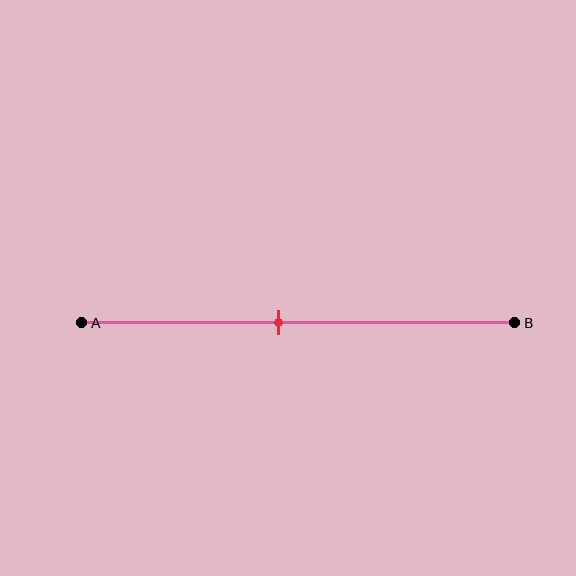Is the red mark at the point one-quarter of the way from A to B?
No, the mark is at about 45% from A, not at the 25% one-quarter point.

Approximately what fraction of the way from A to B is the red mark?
The red mark is approximately 45% of the way from A to B.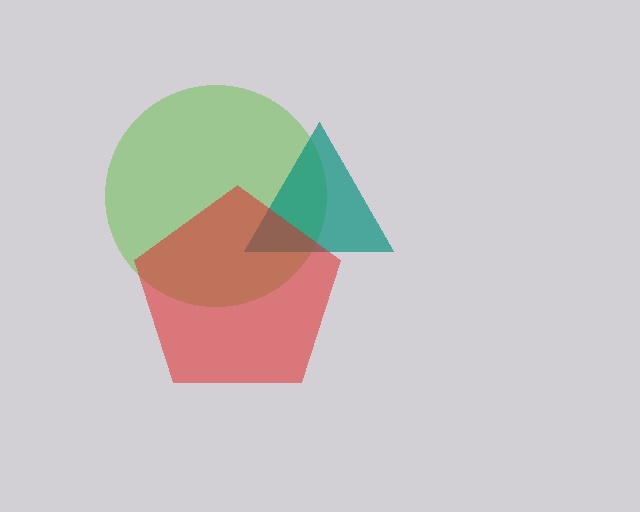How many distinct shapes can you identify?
There are 3 distinct shapes: a lime circle, a teal triangle, a red pentagon.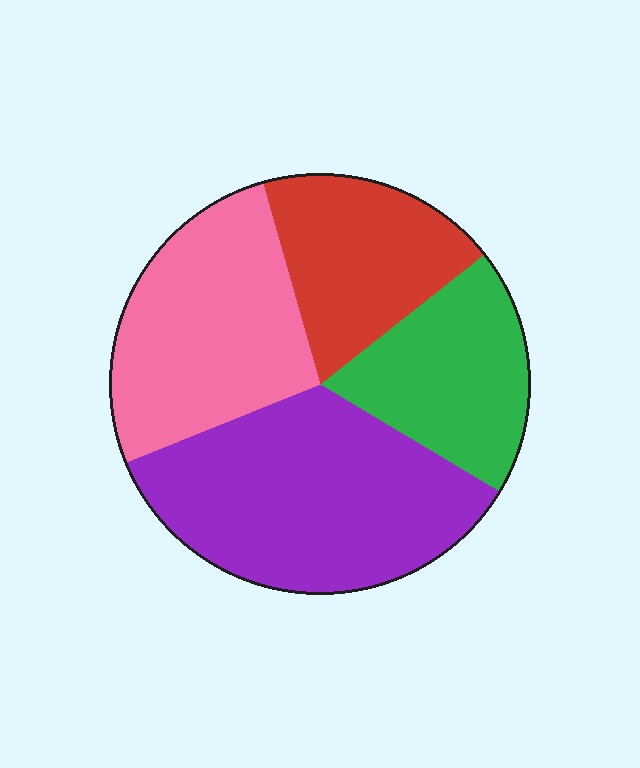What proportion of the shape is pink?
Pink covers roughly 25% of the shape.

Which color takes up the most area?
Purple, at roughly 35%.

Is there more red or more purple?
Purple.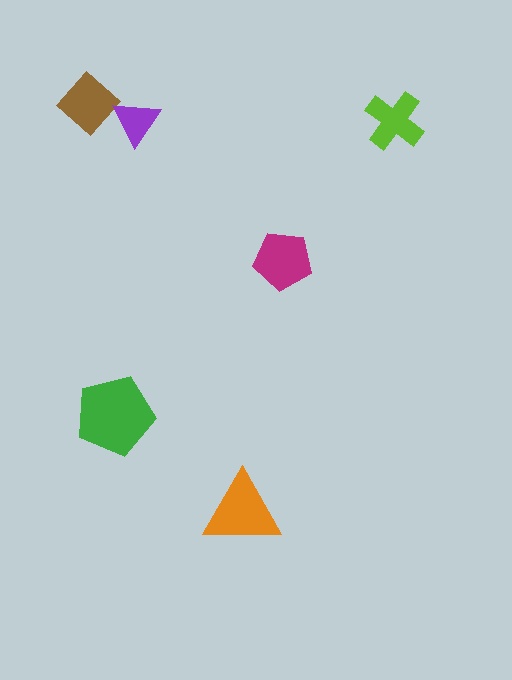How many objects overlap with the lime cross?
0 objects overlap with the lime cross.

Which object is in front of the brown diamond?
The purple triangle is in front of the brown diamond.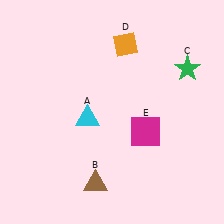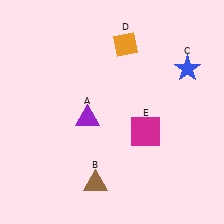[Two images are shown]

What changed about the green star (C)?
In Image 1, C is green. In Image 2, it changed to blue.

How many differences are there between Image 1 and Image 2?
There are 2 differences between the two images.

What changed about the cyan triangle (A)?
In Image 1, A is cyan. In Image 2, it changed to purple.